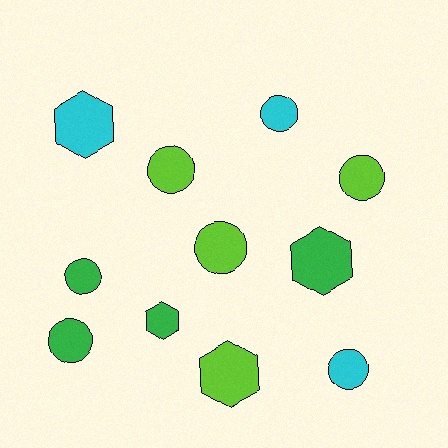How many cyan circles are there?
There are 2 cyan circles.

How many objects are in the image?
There are 11 objects.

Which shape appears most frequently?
Circle, with 7 objects.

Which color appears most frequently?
Green, with 4 objects.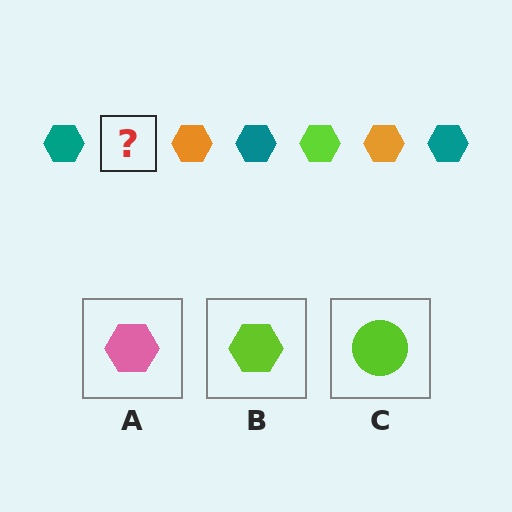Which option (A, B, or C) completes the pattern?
B.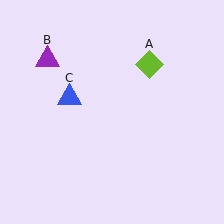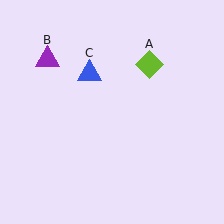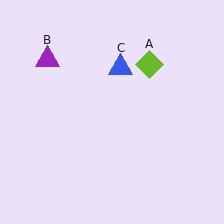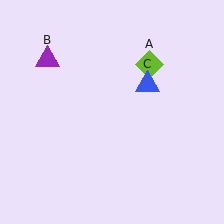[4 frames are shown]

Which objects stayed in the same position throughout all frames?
Lime diamond (object A) and purple triangle (object B) remained stationary.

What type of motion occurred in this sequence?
The blue triangle (object C) rotated clockwise around the center of the scene.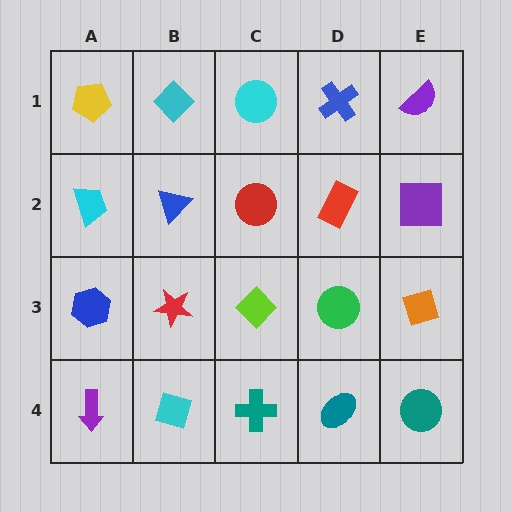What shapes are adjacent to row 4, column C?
A lime diamond (row 3, column C), a cyan diamond (row 4, column B), a teal ellipse (row 4, column D).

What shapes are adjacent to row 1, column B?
A blue triangle (row 2, column B), a yellow pentagon (row 1, column A), a cyan circle (row 1, column C).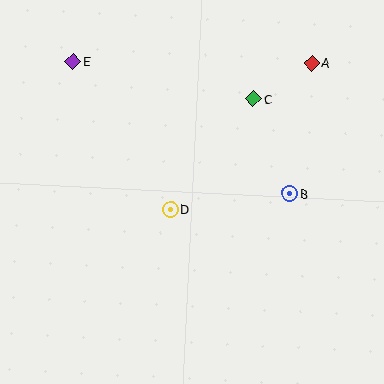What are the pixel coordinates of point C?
Point C is at (253, 99).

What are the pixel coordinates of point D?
Point D is at (170, 209).